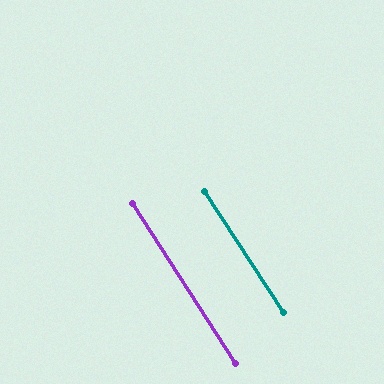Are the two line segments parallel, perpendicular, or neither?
Parallel — their directions differ by only 0.3°.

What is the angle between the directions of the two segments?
Approximately 0 degrees.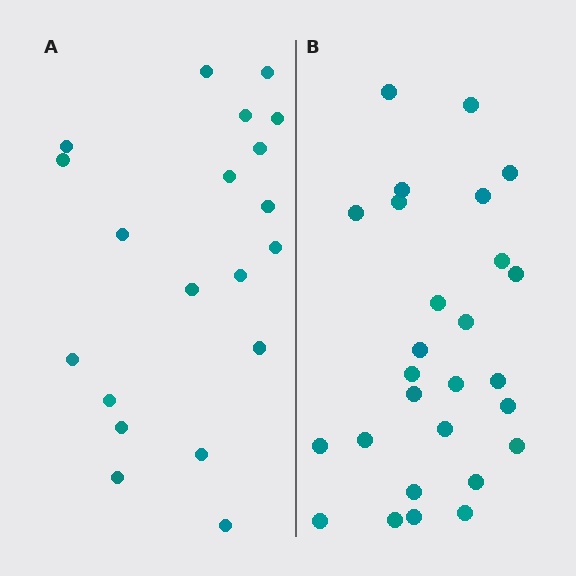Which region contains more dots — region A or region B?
Region B (the right region) has more dots.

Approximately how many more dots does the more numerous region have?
Region B has roughly 8 or so more dots than region A.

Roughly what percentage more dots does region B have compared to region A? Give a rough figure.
About 35% more.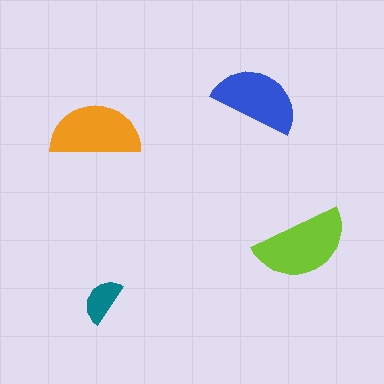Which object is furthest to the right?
The lime semicircle is rightmost.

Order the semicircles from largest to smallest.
the lime one, the orange one, the blue one, the teal one.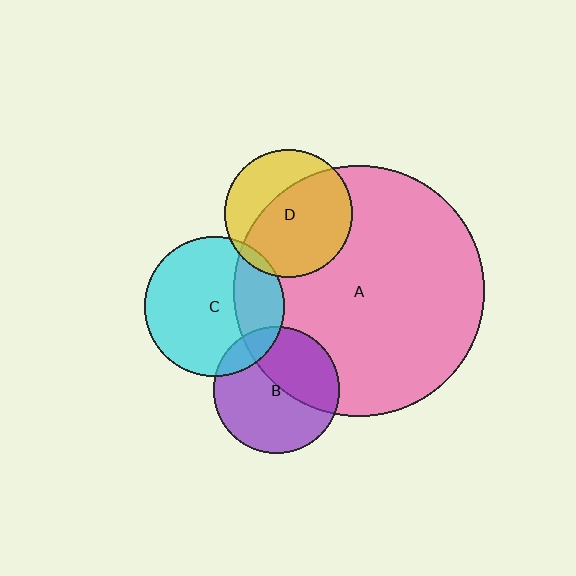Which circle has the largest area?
Circle A (pink).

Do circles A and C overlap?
Yes.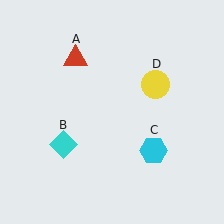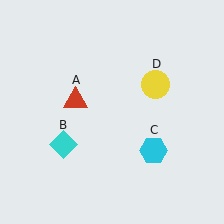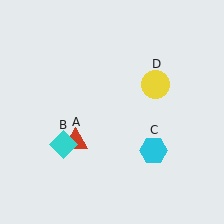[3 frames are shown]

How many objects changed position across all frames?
1 object changed position: red triangle (object A).